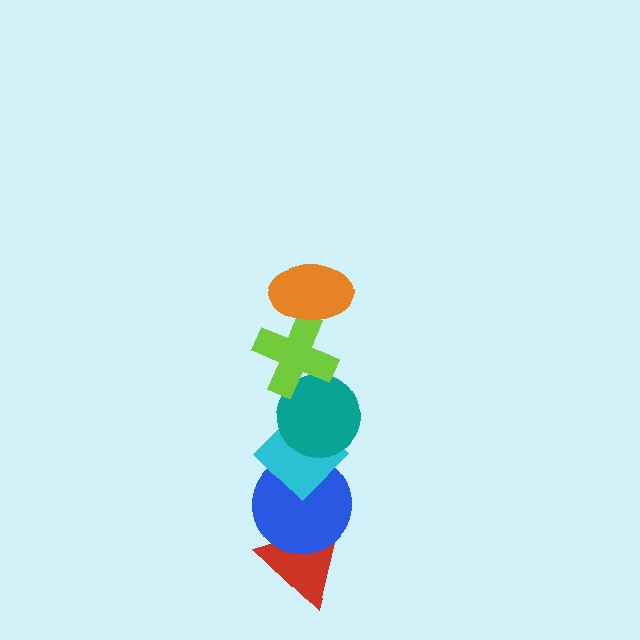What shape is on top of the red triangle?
The blue circle is on top of the red triangle.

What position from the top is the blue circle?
The blue circle is 5th from the top.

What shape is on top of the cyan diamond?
The teal circle is on top of the cyan diamond.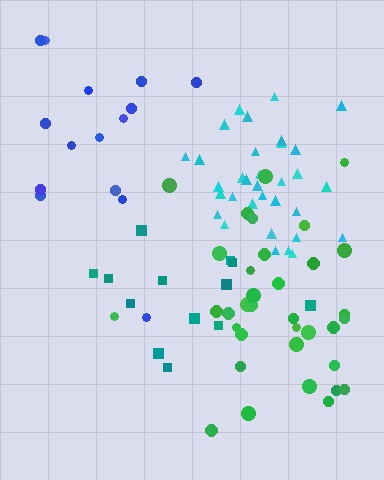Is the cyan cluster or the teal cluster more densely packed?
Cyan.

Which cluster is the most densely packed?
Cyan.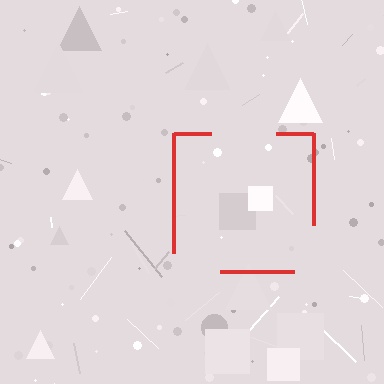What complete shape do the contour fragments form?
The contour fragments form a square.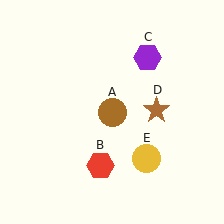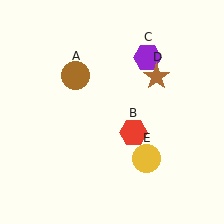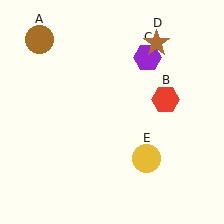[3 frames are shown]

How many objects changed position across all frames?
3 objects changed position: brown circle (object A), red hexagon (object B), brown star (object D).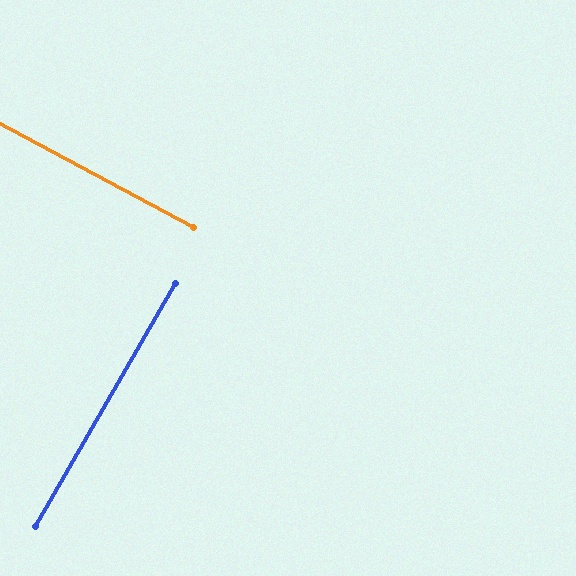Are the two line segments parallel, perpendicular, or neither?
Perpendicular — they meet at approximately 88°.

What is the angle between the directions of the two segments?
Approximately 88 degrees.